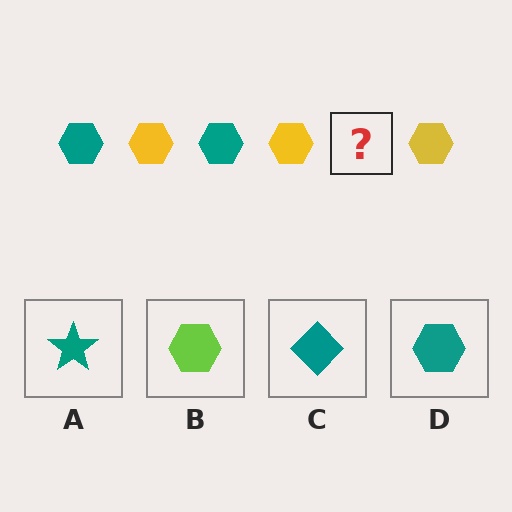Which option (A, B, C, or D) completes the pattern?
D.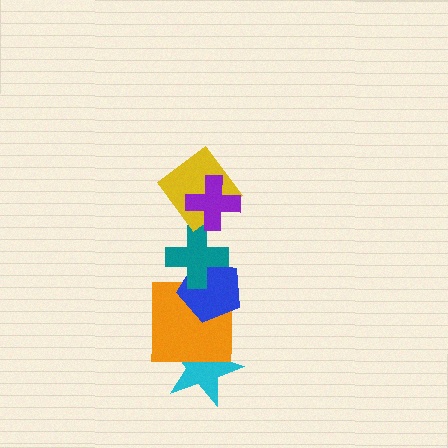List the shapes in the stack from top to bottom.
From top to bottom: the purple cross, the yellow diamond, the teal cross, the blue pentagon, the orange square, the cyan star.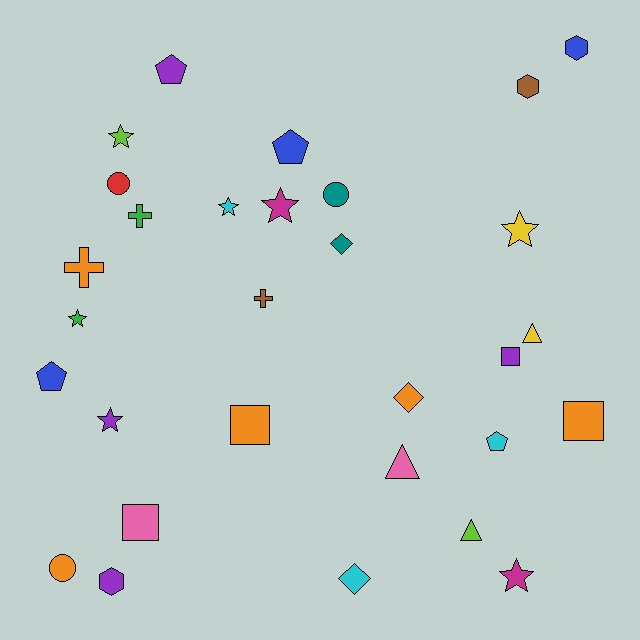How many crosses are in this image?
There are 3 crosses.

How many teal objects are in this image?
There are 2 teal objects.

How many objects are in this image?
There are 30 objects.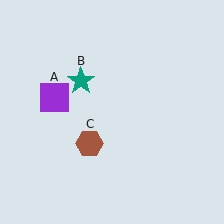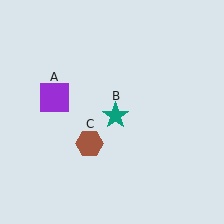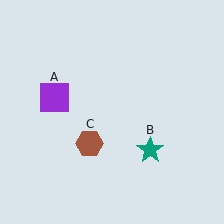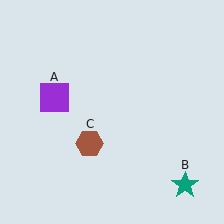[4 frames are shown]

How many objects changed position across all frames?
1 object changed position: teal star (object B).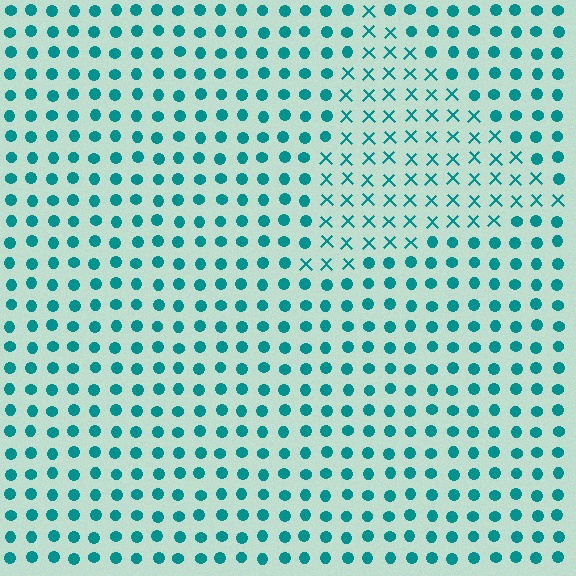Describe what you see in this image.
The image is filled with small teal elements arranged in a uniform grid. A triangle-shaped region contains X marks, while the surrounding area contains circles. The boundary is defined purely by the change in element shape.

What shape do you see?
I see a triangle.